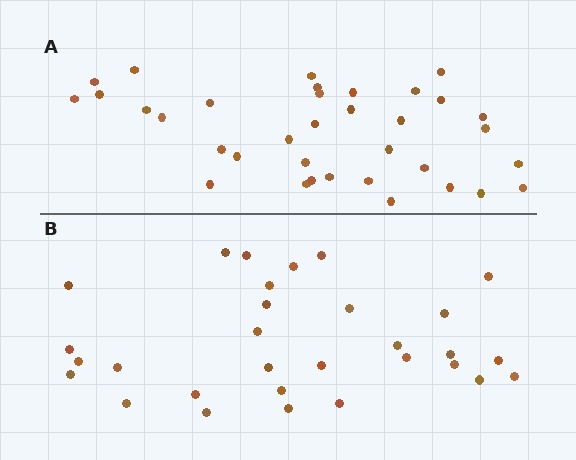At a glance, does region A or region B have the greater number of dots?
Region A (the top region) has more dots.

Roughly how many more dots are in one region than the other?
Region A has about 5 more dots than region B.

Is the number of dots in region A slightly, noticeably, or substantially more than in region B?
Region A has only slightly more — the two regions are fairly close. The ratio is roughly 1.2 to 1.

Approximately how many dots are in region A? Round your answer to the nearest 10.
About 40 dots. (The exact count is 35, which rounds to 40.)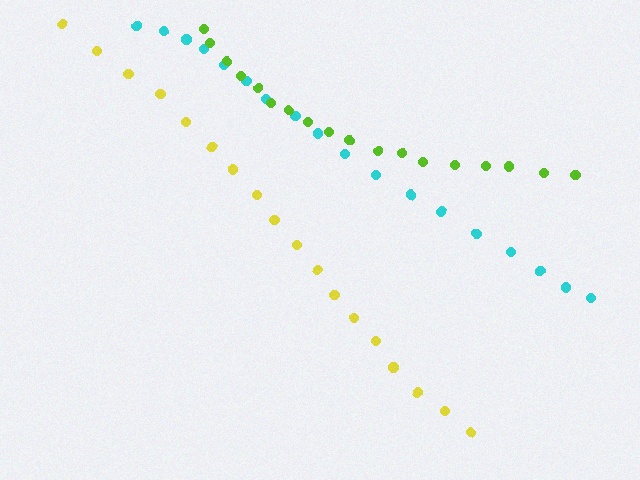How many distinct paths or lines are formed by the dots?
There are 3 distinct paths.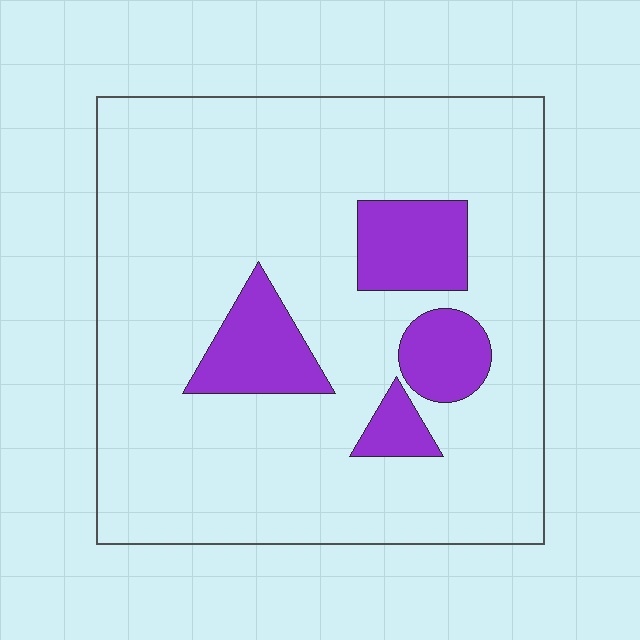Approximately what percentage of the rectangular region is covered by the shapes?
Approximately 15%.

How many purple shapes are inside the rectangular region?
4.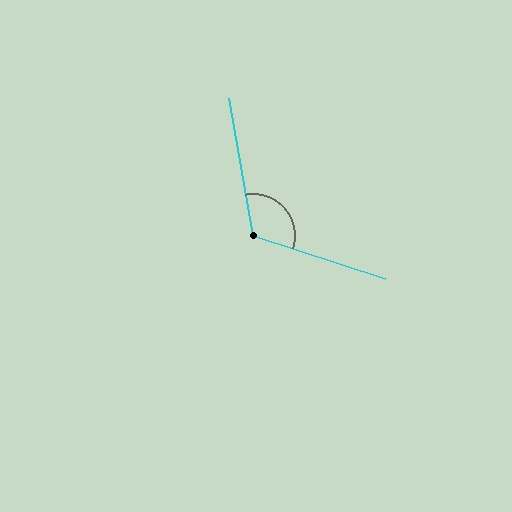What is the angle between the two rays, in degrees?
Approximately 118 degrees.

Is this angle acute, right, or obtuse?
It is obtuse.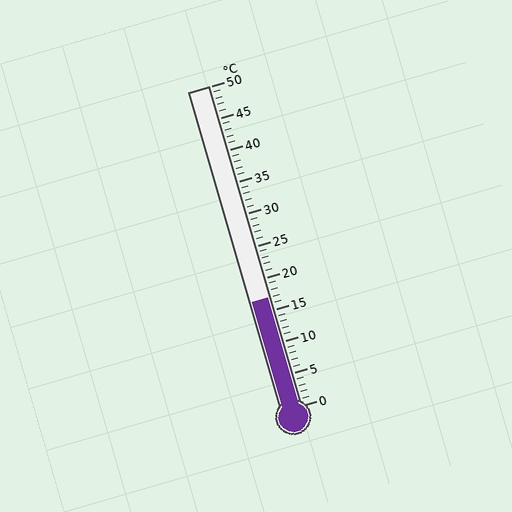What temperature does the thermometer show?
The thermometer shows approximately 17°C.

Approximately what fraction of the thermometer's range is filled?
The thermometer is filled to approximately 35% of its range.